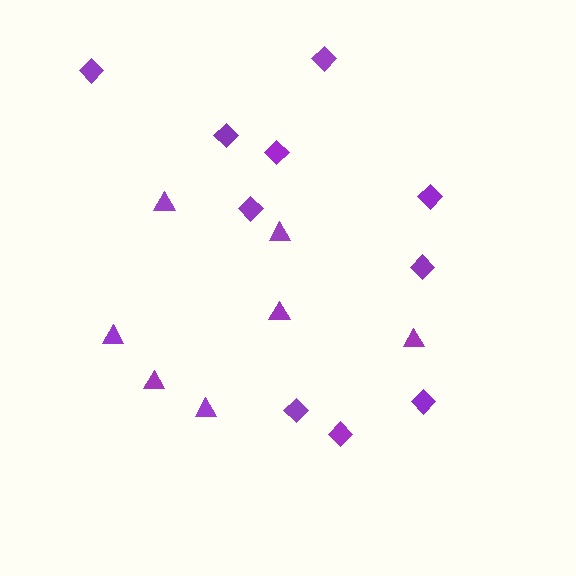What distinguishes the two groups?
There are 2 groups: one group of triangles (7) and one group of diamonds (10).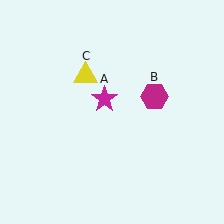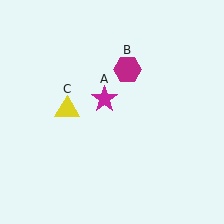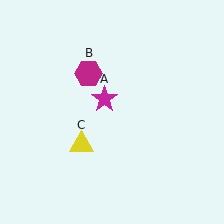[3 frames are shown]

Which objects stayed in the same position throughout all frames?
Magenta star (object A) remained stationary.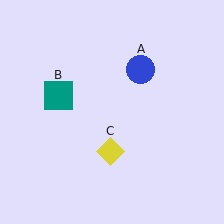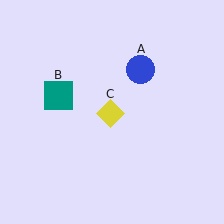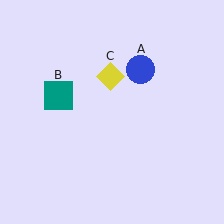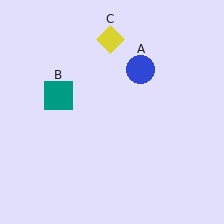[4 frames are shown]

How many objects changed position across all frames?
1 object changed position: yellow diamond (object C).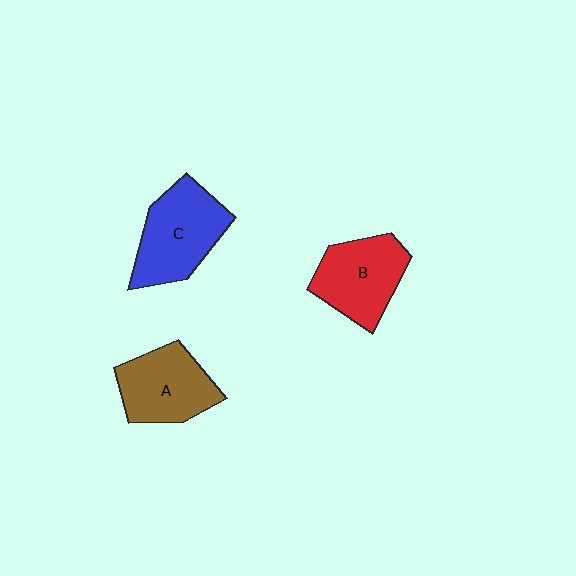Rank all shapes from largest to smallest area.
From largest to smallest: C (blue), B (red), A (brown).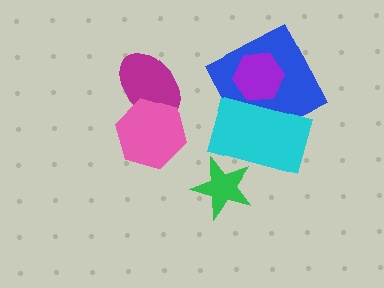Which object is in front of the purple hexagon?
The cyan rectangle is in front of the purple hexagon.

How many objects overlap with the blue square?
2 objects overlap with the blue square.